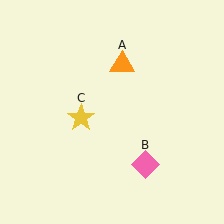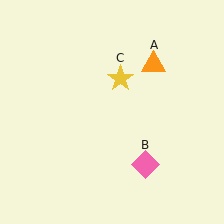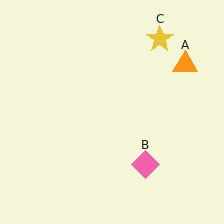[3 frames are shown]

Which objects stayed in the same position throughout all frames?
Pink diamond (object B) remained stationary.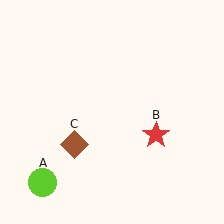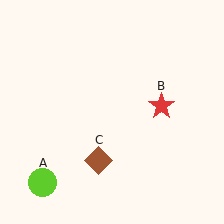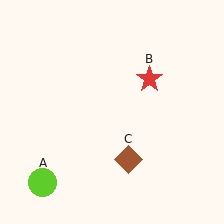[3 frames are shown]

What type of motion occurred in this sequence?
The red star (object B), brown diamond (object C) rotated counterclockwise around the center of the scene.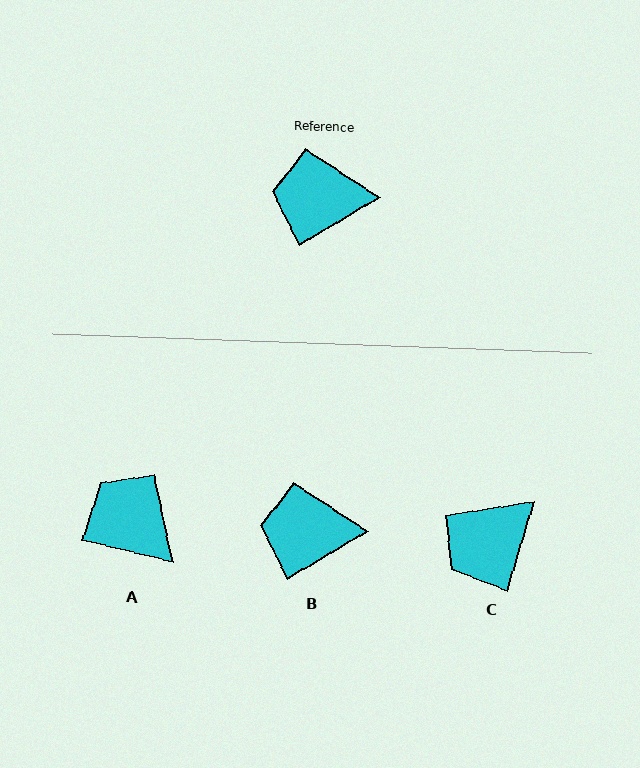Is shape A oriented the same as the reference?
No, it is off by about 45 degrees.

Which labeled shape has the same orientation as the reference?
B.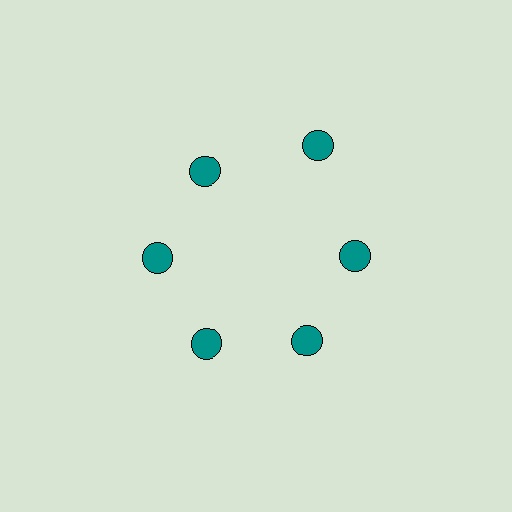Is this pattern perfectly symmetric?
No. The 6 teal circles are arranged in a ring, but one element near the 1 o'clock position is pushed outward from the center, breaking the 6-fold rotational symmetry.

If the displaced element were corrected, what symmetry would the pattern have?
It would have 6-fold rotational symmetry — the pattern would map onto itself every 60 degrees.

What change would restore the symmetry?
The symmetry would be restored by moving it inward, back onto the ring so that all 6 circles sit at equal angles and equal distance from the center.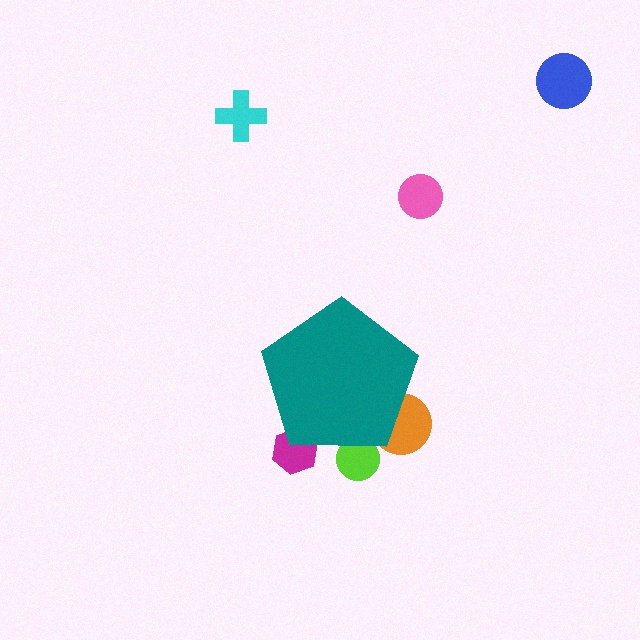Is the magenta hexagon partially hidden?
Yes, the magenta hexagon is partially hidden behind the teal pentagon.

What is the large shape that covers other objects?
A teal pentagon.